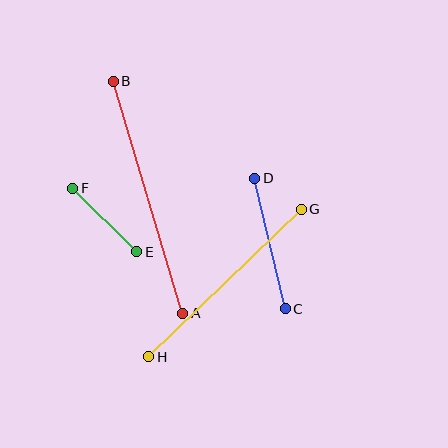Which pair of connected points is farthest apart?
Points A and B are farthest apart.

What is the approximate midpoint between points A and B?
The midpoint is at approximately (148, 197) pixels.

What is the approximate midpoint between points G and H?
The midpoint is at approximately (225, 283) pixels.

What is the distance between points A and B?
The distance is approximately 242 pixels.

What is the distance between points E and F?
The distance is approximately 90 pixels.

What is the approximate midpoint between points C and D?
The midpoint is at approximately (270, 244) pixels.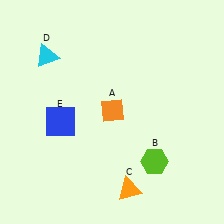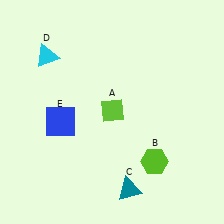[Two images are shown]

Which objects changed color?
A changed from orange to lime. C changed from orange to teal.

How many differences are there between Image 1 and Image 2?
There are 2 differences between the two images.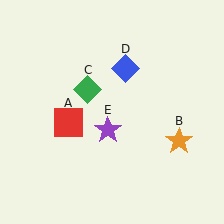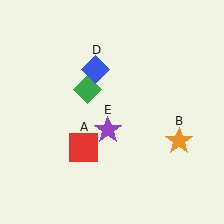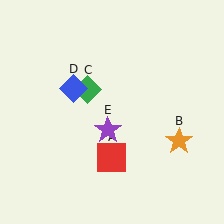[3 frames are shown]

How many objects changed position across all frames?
2 objects changed position: red square (object A), blue diamond (object D).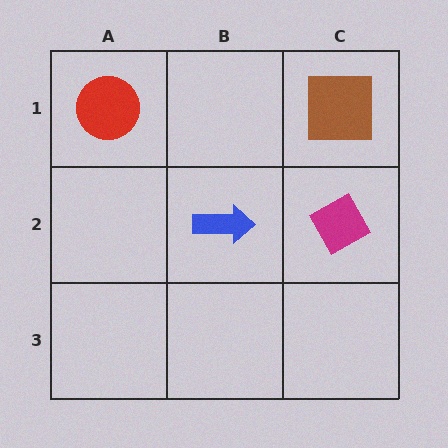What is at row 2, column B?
A blue arrow.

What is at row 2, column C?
A magenta diamond.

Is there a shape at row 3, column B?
No, that cell is empty.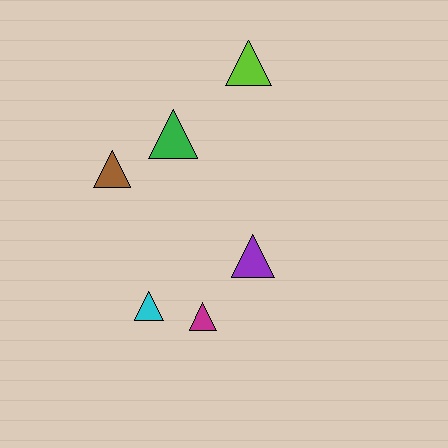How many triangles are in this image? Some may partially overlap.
There are 6 triangles.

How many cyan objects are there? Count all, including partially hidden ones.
There is 1 cyan object.